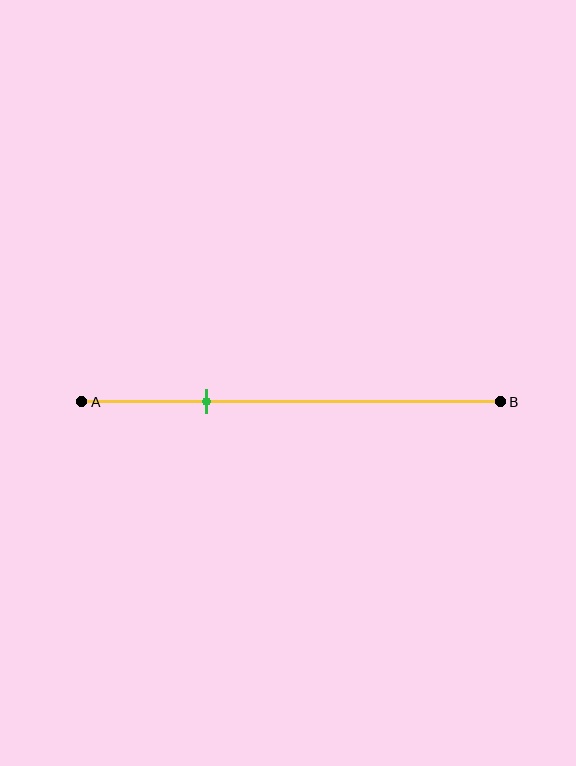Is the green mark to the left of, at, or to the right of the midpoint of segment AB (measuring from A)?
The green mark is to the left of the midpoint of segment AB.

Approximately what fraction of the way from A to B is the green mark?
The green mark is approximately 30% of the way from A to B.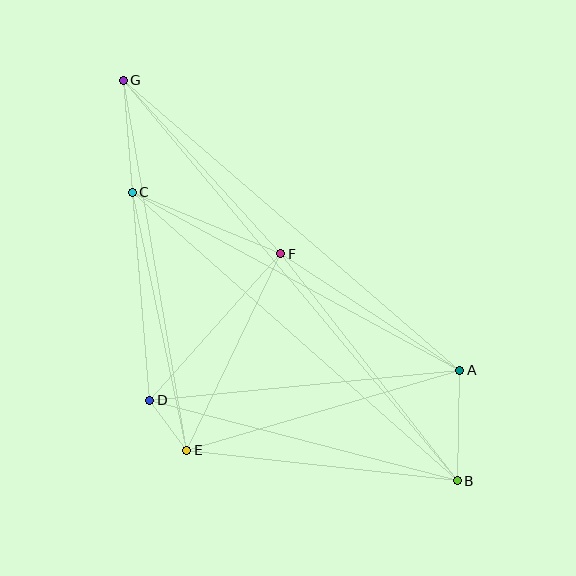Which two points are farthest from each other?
Points B and G are farthest from each other.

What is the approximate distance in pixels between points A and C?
The distance between A and C is approximately 373 pixels.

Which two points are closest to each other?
Points D and E are closest to each other.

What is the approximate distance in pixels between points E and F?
The distance between E and F is approximately 218 pixels.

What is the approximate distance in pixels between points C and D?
The distance between C and D is approximately 209 pixels.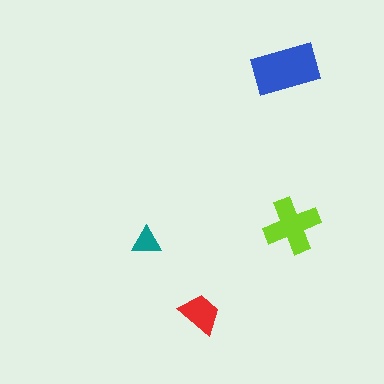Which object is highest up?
The blue rectangle is topmost.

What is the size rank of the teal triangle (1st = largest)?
4th.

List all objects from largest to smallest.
The blue rectangle, the lime cross, the red trapezoid, the teal triangle.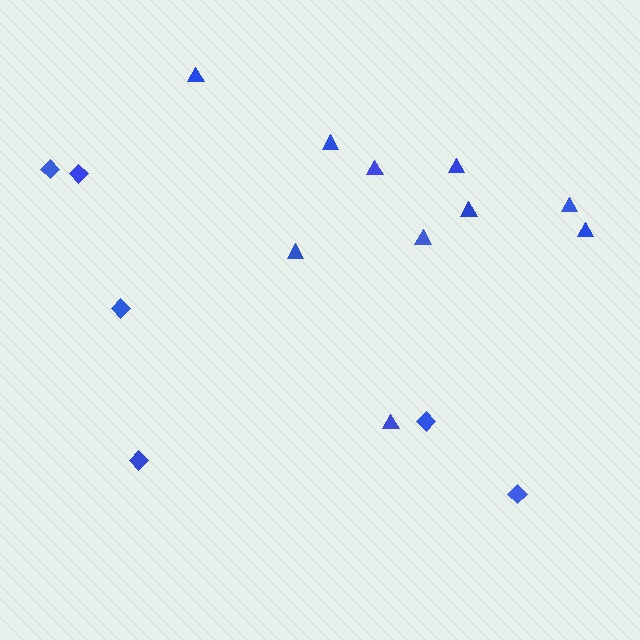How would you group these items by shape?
There are 2 groups: one group of diamonds (6) and one group of triangles (10).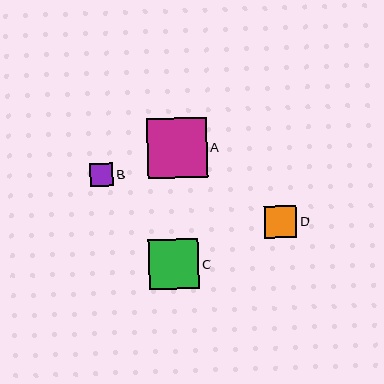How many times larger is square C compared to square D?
Square C is approximately 1.5 times the size of square D.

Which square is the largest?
Square A is the largest with a size of approximately 60 pixels.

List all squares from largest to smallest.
From largest to smallest: A, C, D, B.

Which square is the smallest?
Square B is the smallest with a size of approximately 24 pixels.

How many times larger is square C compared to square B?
Square C is approximately 2.1 times the size of square B.